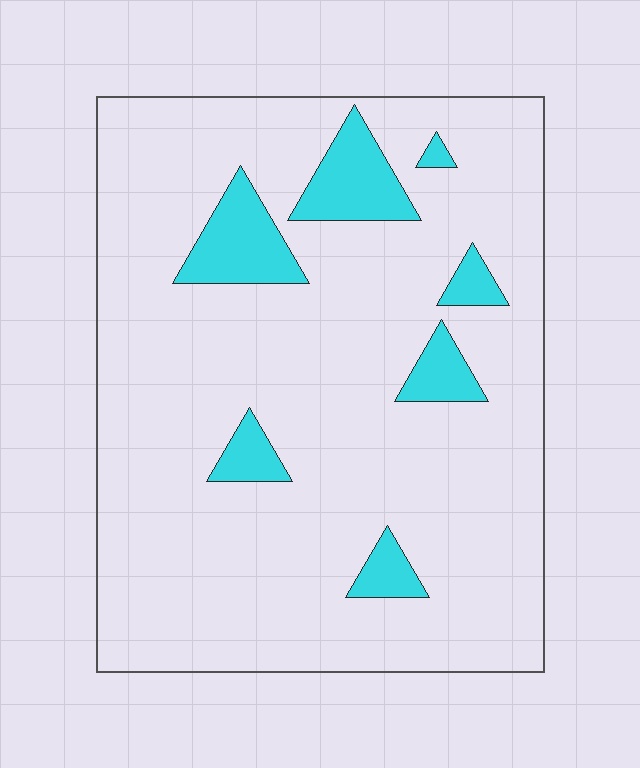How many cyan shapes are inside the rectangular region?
7.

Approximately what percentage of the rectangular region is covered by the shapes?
Approximately 10%.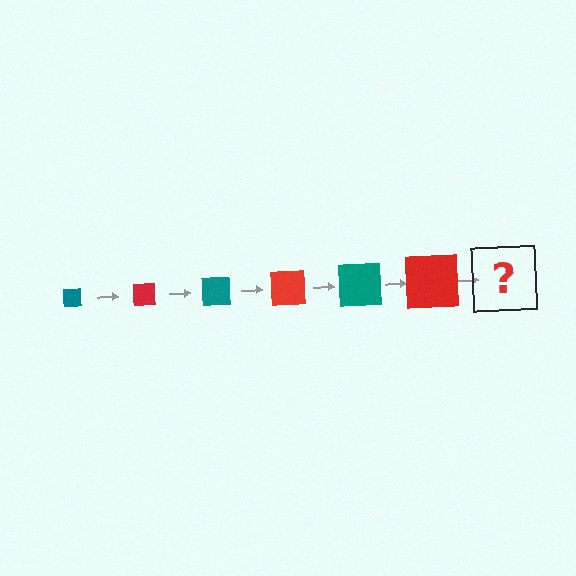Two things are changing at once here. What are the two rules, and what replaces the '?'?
The two rules are that the square grows larger each step and the color cycles through teal and red. The '?' should be a teal square, larger than the previous one.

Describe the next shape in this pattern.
It should be a teal square, larger than the previous one.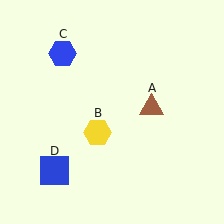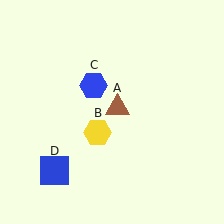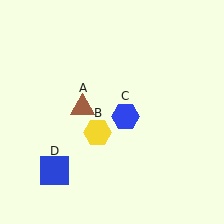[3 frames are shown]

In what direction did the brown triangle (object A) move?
The brown triangle (object A) moved left.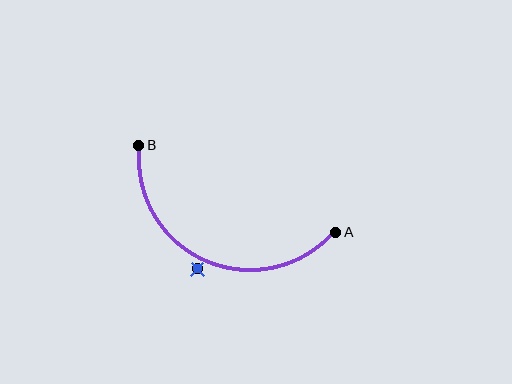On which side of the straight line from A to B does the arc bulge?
The arc bulges below the straight line connecting A and B.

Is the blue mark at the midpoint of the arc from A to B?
No — the blue mark does not lie on the arc at all. It sits slightly outside the curve.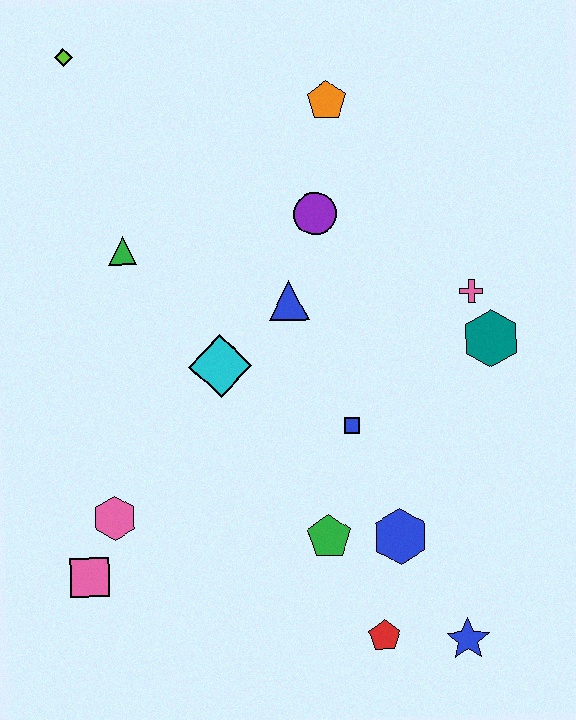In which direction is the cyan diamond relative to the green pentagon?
The cyan diamond is above the green pentagon.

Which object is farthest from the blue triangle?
The blue star is farthest from the blue triangle.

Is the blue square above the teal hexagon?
No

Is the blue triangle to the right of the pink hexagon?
Yes